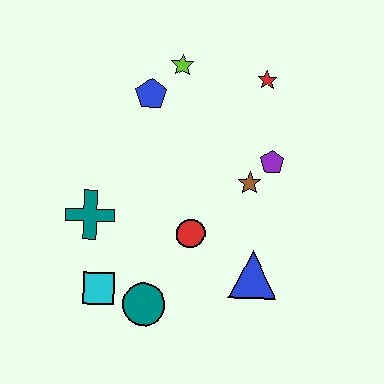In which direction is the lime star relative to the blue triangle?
The lime star is above the blue triangle.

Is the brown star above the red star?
No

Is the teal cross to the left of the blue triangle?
Yes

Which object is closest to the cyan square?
The teal circle is closest to the cyan square.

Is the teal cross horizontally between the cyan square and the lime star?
No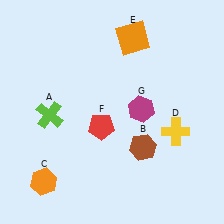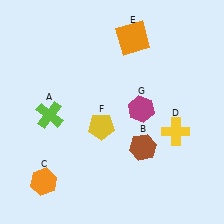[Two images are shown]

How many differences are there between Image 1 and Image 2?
There is 1 difference between the two images.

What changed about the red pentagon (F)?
In Image 1, F is red. In Image 2, it changed to yellow.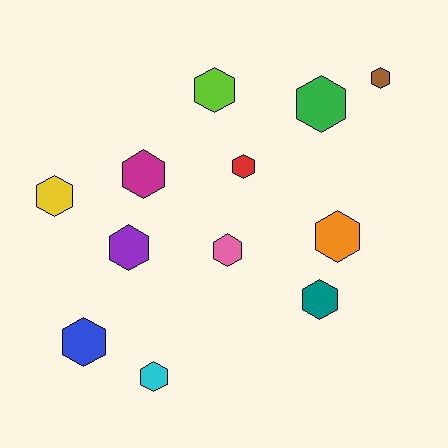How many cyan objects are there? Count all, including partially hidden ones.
There is 1 cyan object.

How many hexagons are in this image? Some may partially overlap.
There are 12 hexagons.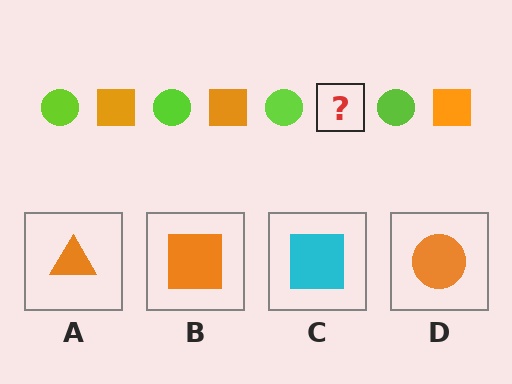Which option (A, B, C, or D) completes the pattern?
B.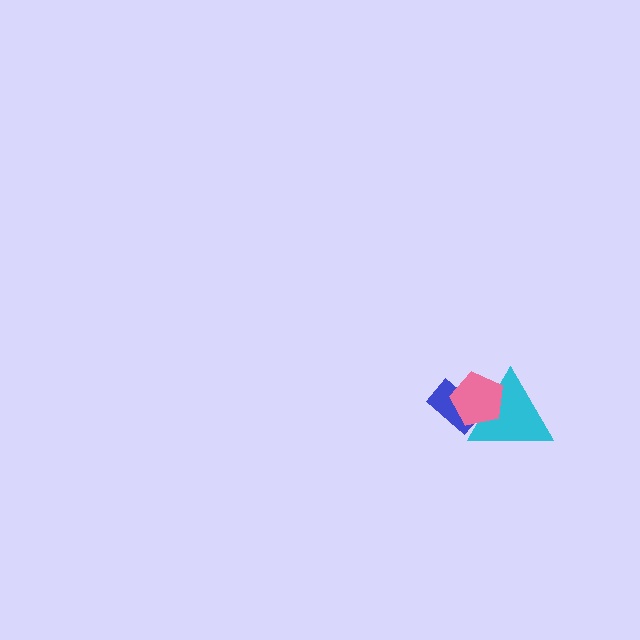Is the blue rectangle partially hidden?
Yes, it is partially covered by another shape.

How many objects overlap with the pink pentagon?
2 objects overlap with the pink pentagon.